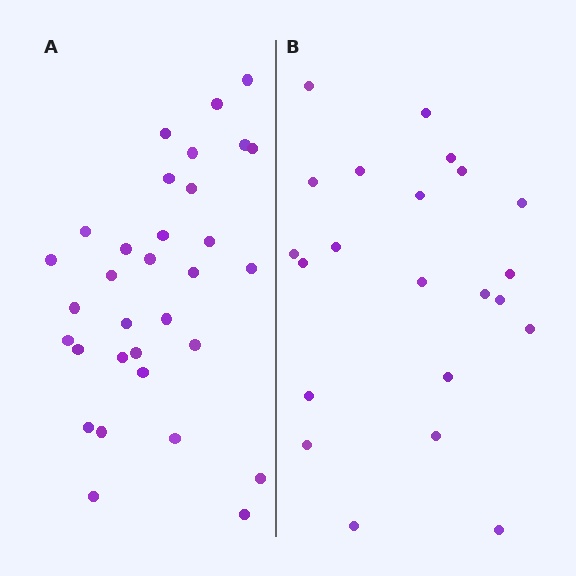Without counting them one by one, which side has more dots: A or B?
Region A (the left region) has more dots.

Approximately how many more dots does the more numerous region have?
Region A has roughly 10 or so more dots than region B.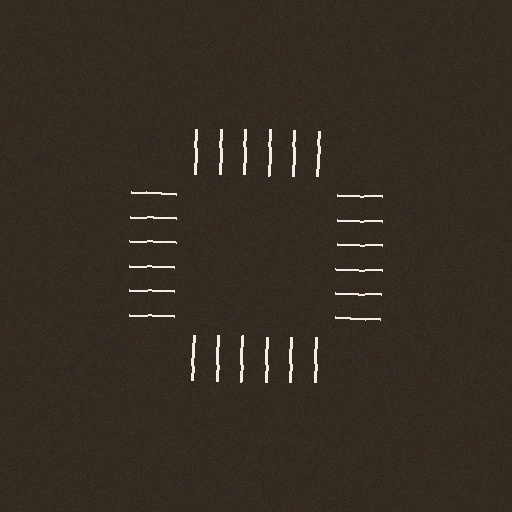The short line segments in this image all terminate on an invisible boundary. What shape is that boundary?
An illusory square — the line segments terminate on its edges but no continuous stroke is drawn.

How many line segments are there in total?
24 — 6 along each of the 4 edges.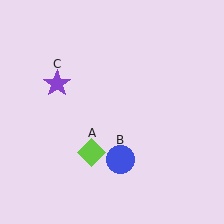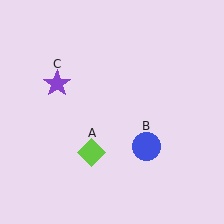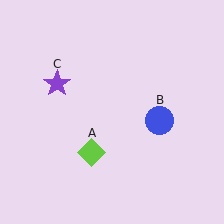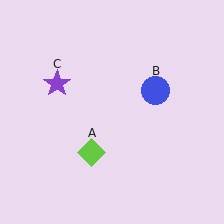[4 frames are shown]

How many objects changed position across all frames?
1 object changed position: blue circle (object B).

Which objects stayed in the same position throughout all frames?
Lime diamond (object A) and purple star (object C) remained stationary.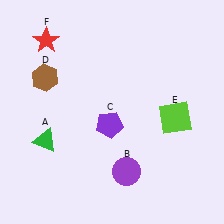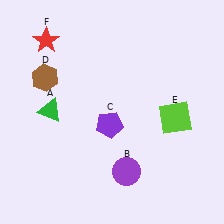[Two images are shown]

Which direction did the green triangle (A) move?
The green triangle (A) moved up.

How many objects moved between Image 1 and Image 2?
1 object moved between the two images.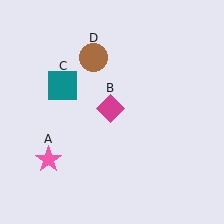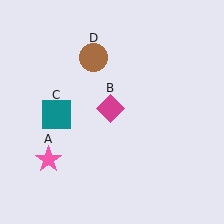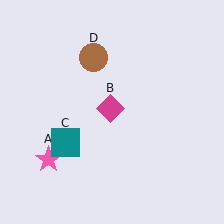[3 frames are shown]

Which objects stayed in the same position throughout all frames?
Pink star (object A) and magenta diamond (object B) and brown circle (object D) remained stationary.